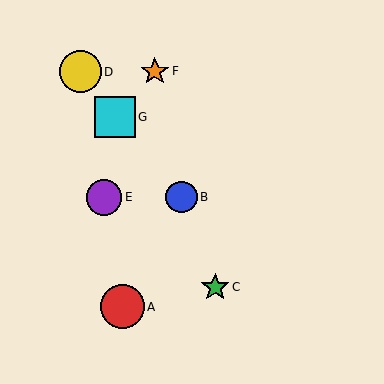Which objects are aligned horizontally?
Objects B, E are aligned horizontally.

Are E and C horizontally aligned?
No, E is at y≈197 and C is at y≈287.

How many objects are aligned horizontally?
2 objects (B, E) are aligned horizontally.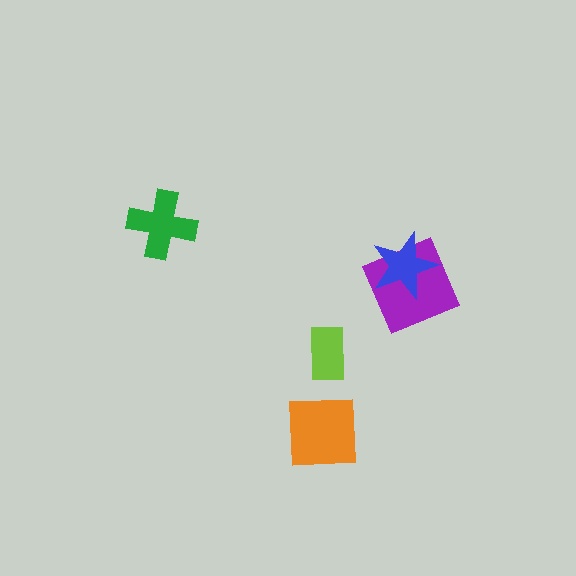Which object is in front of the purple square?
The blue star is in front of the purple square.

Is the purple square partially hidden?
Yes, it is partially covered by another shape.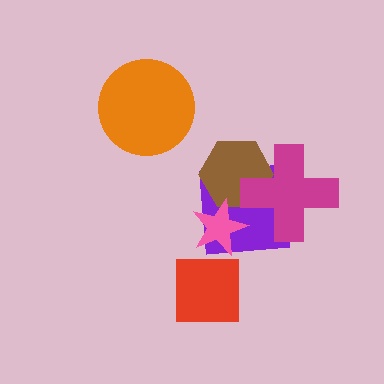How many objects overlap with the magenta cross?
2 objects overlap with the magenta cross.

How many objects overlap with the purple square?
3 objects overlap with the purple square.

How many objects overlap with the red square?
0 objects overlap with the red square.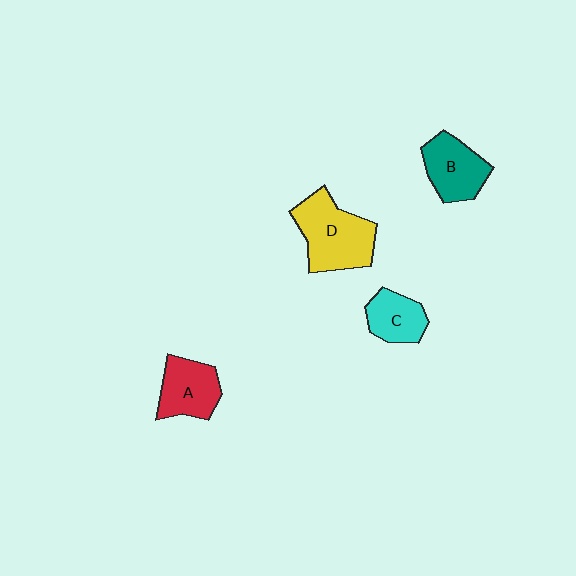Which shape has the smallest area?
Shape C (cyan).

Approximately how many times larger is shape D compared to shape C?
Approximately 1.8 times.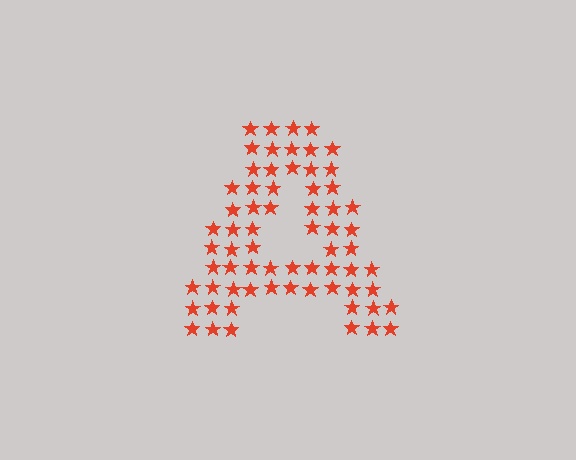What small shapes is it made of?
It is made of small stars.